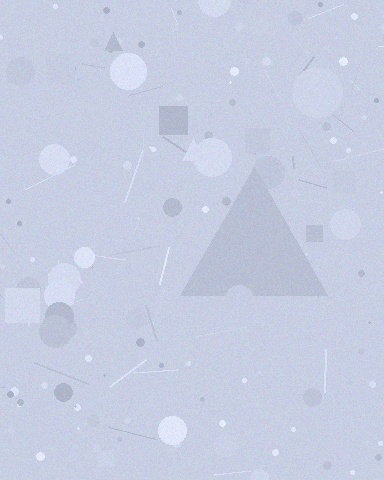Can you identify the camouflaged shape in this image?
The camouflaged shape is a triangle.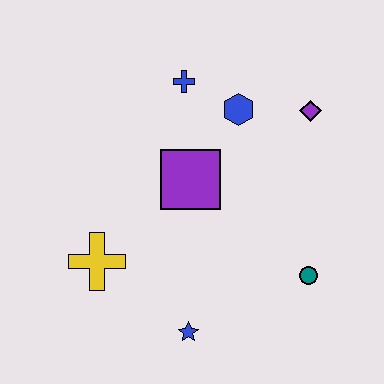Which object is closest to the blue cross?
The blue hexagon is closest to the blue cross.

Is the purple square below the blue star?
No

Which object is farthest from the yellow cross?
The purple diamond is farthest from the yellow cross.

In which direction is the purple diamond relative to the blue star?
The purple diamond is above the blue star.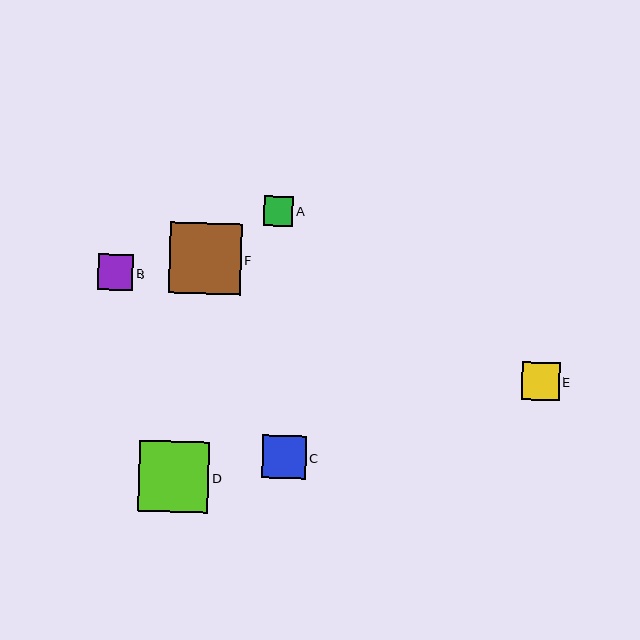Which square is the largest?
Square F is the largest with a size of approximately 71 pixels.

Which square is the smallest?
Square A is the smallest with a size of approximately 30 pixels.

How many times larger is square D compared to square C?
Square D is approximately 1.6 times the size of square C.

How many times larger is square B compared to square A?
Square B is approximately 1.2 times the size of square A.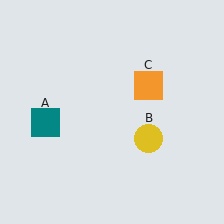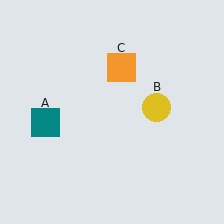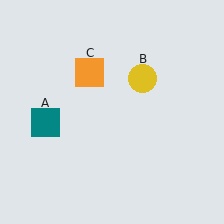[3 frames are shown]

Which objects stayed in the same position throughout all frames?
Teal square (object A) remained stationary.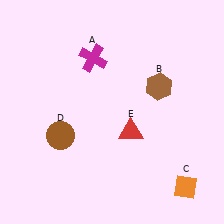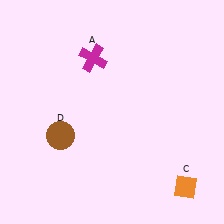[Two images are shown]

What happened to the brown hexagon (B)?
The brown hexagon (B) was removed in Image 2. It was in the top-right area of Image 1.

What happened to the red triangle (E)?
The red triangle (E) was removed in Image 2. It was in the bottom-right area of Image 1.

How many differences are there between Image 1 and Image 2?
There are 2 differences between the two images.